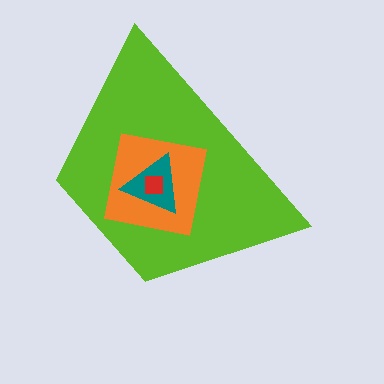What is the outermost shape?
The lime trapezoid.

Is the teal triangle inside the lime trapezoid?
Yes.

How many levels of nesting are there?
4.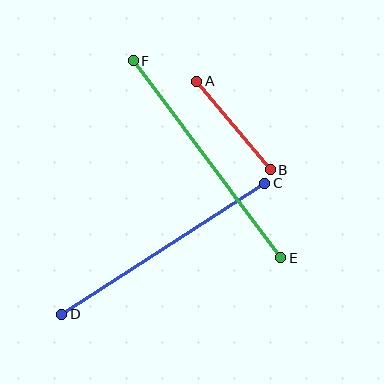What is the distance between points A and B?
The distance is approximately 115 pixels.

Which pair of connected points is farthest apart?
Points E and F are farthest apart.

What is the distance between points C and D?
The distance is approximately 242 pixels.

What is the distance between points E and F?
The distance is approximately 246 pixels.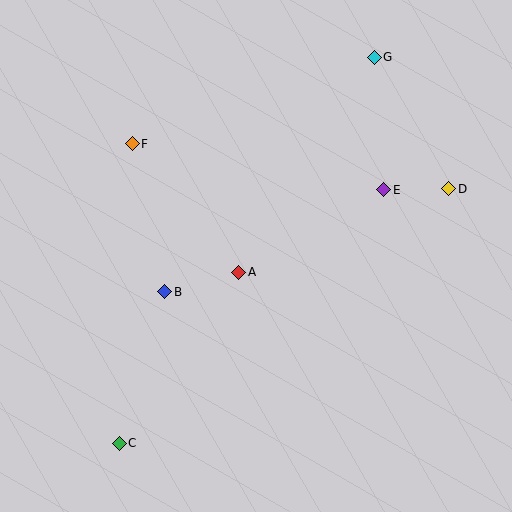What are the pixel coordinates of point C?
Point C is at (119, 443).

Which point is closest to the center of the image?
Point A at (239, 272) is closest to the center.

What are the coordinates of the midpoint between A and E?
The midpoint between A and E is at (311, 231).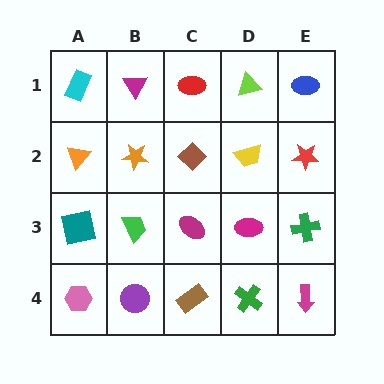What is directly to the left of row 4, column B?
A pink hexagon.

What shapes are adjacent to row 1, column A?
An orange triangle (row 2, column A), a magenta triangle (row 1, column B).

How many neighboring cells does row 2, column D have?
4.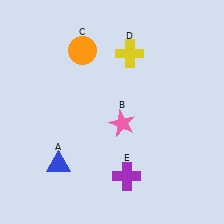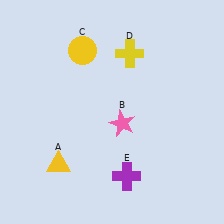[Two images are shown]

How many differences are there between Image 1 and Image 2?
There are 2 differences between the two images.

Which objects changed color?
A changed from blue to yellow. C changed from orange to yellow.